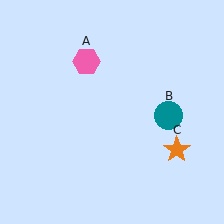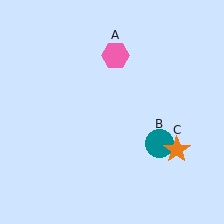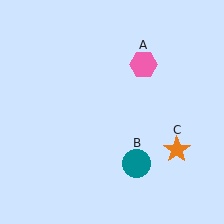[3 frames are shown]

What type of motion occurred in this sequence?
The pink hexagon (object A), teal circle (object B) rotated clockwise around the center of the scene.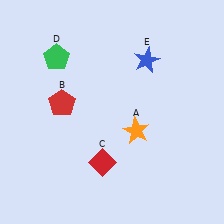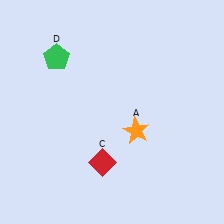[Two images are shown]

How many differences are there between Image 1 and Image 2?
There are 2 differences between the two images.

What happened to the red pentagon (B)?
The red pentagon (B) was removed in Image 2. It was in the top-left area of Image 1.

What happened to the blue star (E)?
The blue star (E) was removed in Image 2. It was in the top-right area of Image 1.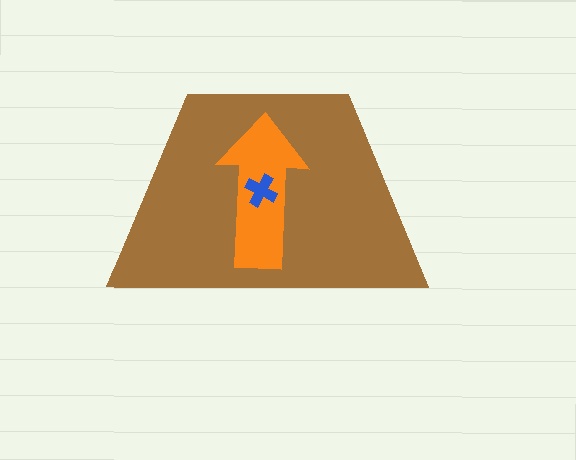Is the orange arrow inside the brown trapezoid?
Yes.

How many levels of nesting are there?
3.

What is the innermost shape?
The blue cross.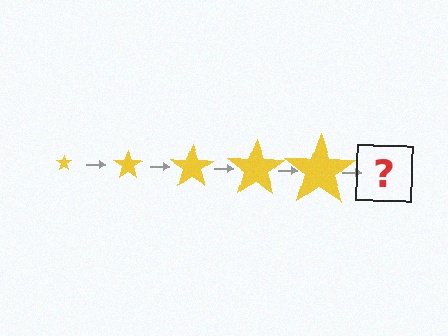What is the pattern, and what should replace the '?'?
The pattern is that the star gets progressively larger each step. The '?' should be a yellow star, larger than the previous one.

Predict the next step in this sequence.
The next step is a yellow star, larger than the previous one.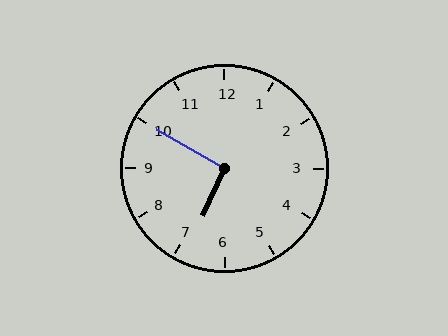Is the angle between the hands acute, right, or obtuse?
It is right.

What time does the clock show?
6:50.